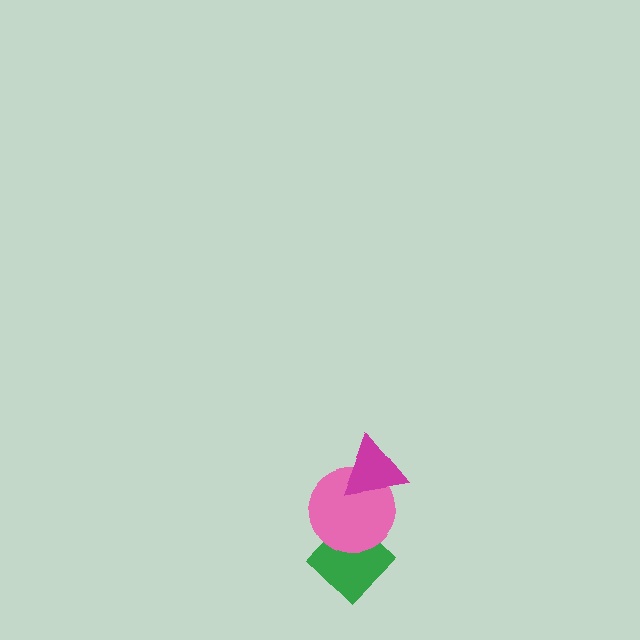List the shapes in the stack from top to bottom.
From top to bottom: the magenta triangle, the pink circle, the green diamond.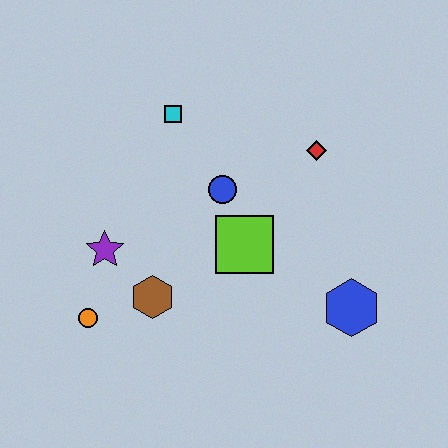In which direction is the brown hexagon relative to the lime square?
The brown hexagon is to the left of the lime square.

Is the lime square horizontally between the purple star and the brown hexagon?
No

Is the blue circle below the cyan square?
Yes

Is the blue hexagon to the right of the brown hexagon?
Yes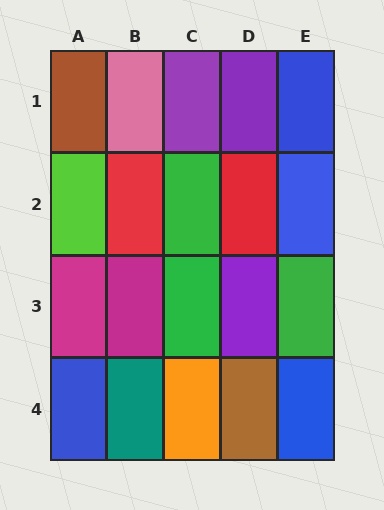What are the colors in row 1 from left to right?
Brown, pink, purple, purple, blue.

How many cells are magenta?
2 cells are magenta.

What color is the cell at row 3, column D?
Purple.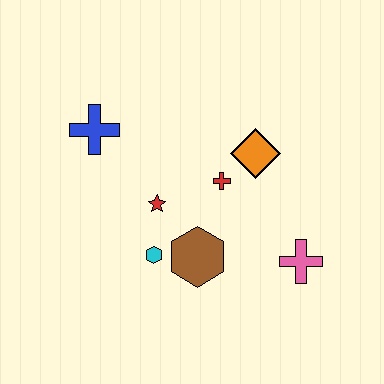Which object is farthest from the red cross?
The blue cross is farthest from the red cross.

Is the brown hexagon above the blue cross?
No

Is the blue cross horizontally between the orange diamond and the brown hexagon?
No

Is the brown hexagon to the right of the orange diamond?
No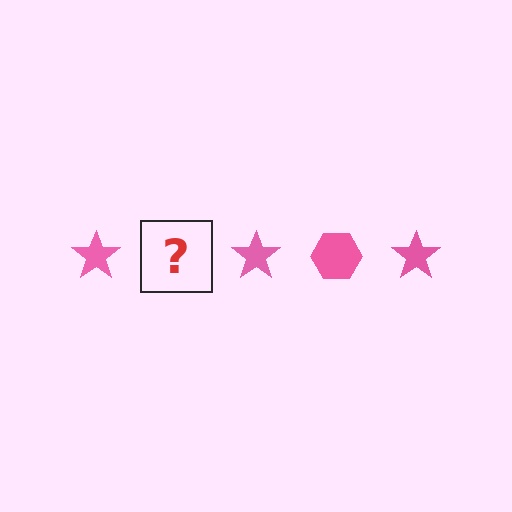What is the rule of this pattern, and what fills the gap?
The rule is that the pattern cycles through star, hexagon shapes in pink. The gap should be filled with a pink hexagon.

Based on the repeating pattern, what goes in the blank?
The blank should be a pink hexagon.